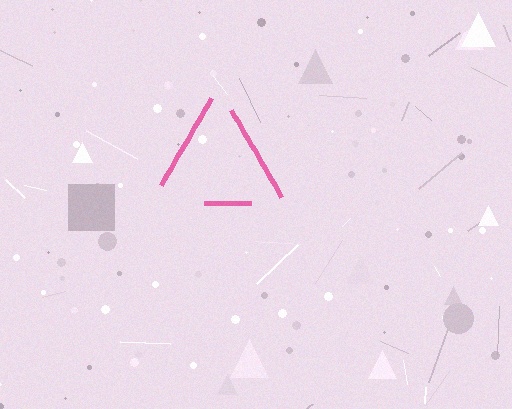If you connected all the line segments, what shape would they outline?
They would outline a triangle.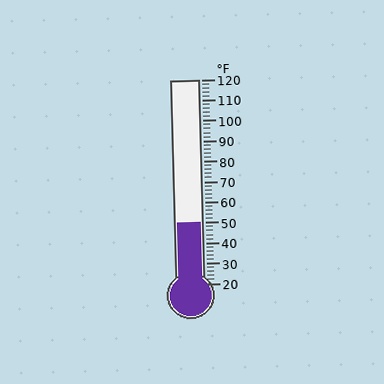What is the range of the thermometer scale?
The thermometer scale ranges from 20°F to 120°F.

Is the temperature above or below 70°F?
The temperature is below 70°F.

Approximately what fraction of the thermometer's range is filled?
The thermometer is filled to approximately 30% of its range.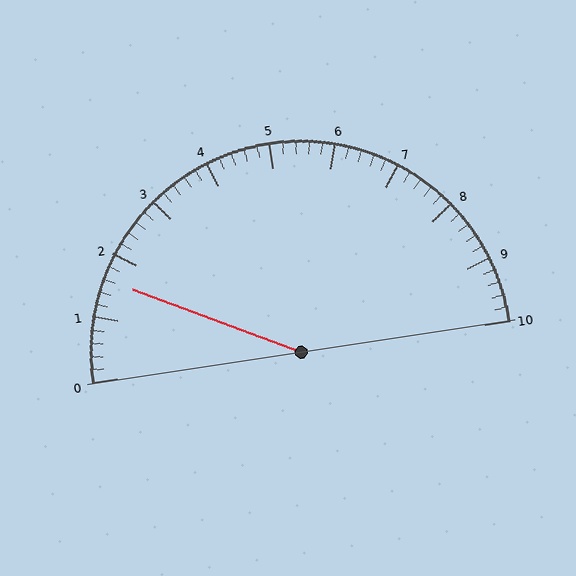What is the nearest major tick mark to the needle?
The nearest major tick mark is 2.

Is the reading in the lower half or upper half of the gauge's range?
The reading is in the lower half of the range (0 to 10).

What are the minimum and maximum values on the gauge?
The gauge ranges from 0 to 10.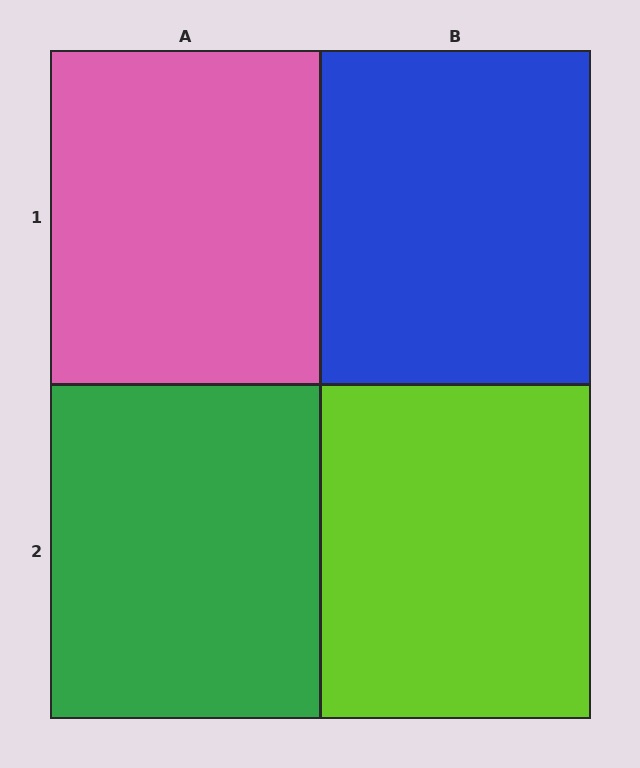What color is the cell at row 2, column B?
Lime.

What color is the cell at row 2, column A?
Green.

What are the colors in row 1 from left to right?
Pink, blue.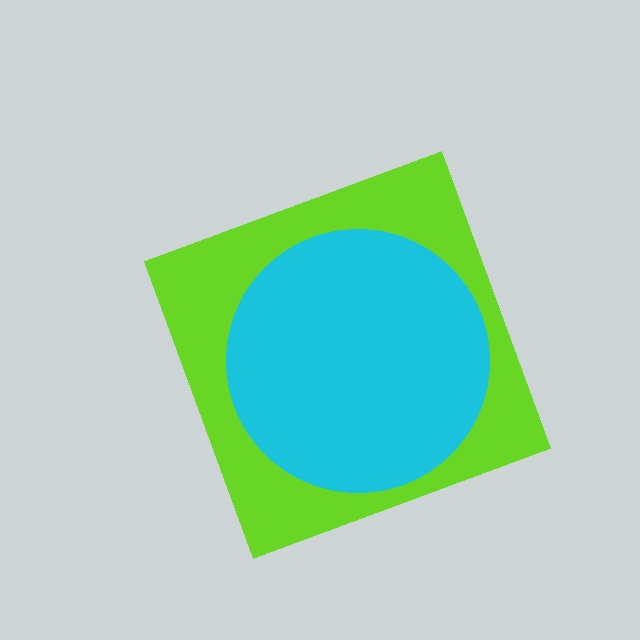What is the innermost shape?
The cyan circle.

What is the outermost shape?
The lime diamond.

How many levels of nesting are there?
2.